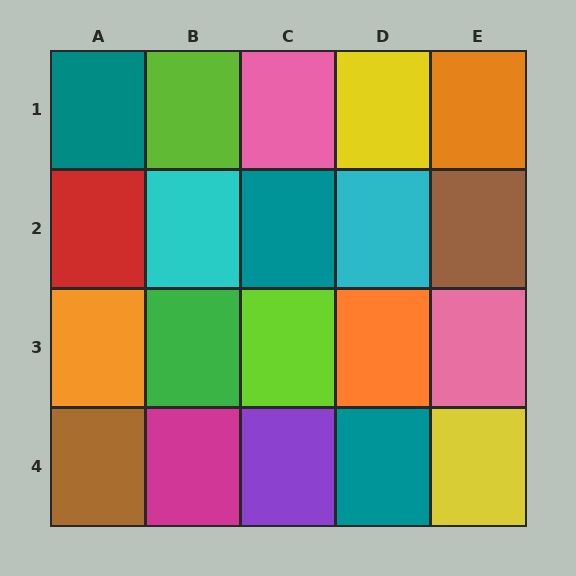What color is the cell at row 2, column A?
Red.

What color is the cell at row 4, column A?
Brown.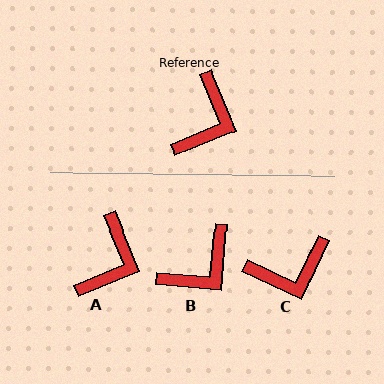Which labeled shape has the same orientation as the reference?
A.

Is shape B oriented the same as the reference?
No, it is off by about 28 degrees.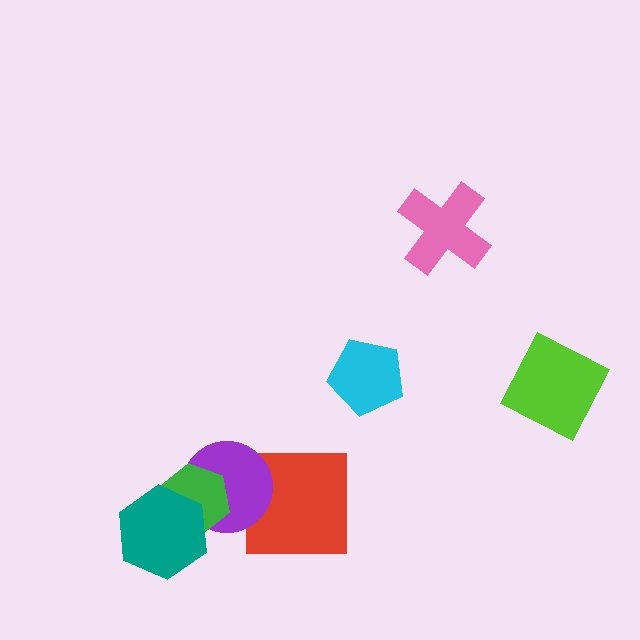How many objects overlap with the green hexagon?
2 objects overlap with the green hexagon.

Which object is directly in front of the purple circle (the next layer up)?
The green hexagon is directly in front of the purple circle.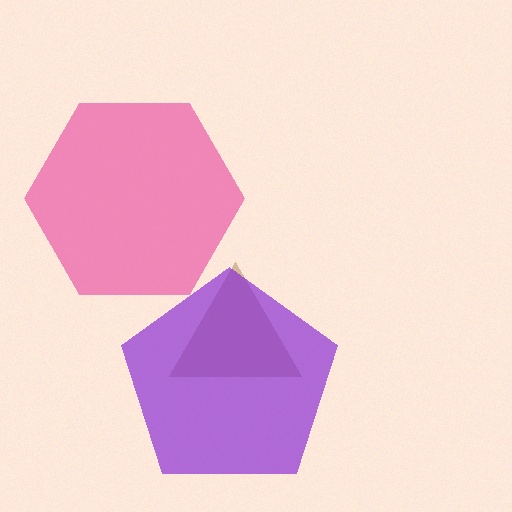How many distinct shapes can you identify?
There are 3 distinct shapes: a pink hexagon, a brown triangle, a purple pentagon.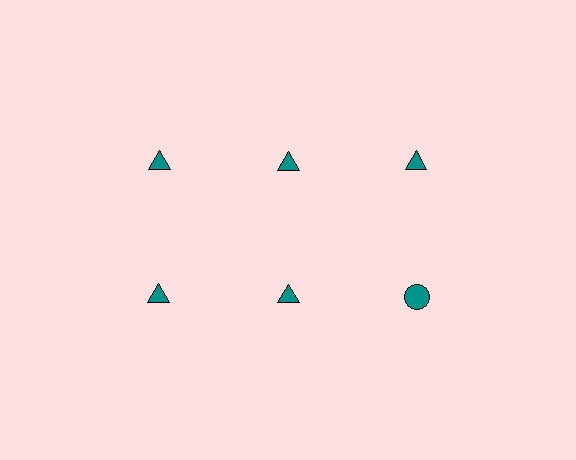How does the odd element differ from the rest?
It has a different shape: circle instead of triangle.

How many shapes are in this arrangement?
There are 6 shapes arranged in a grid pattern.